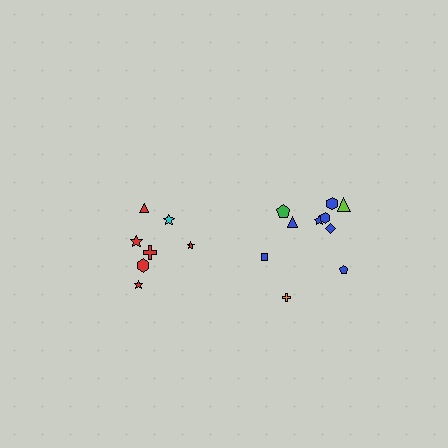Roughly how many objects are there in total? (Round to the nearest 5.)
Roughly 15 objects in total.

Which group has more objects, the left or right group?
The right group.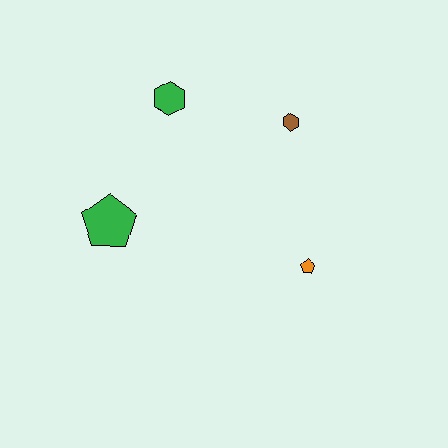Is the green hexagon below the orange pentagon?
No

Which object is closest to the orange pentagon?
The brown hexagon is closest to the orange pentagon.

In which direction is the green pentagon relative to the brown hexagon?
The green pentagon is to the left of the brown hexagon.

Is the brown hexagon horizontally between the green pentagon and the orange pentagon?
Yes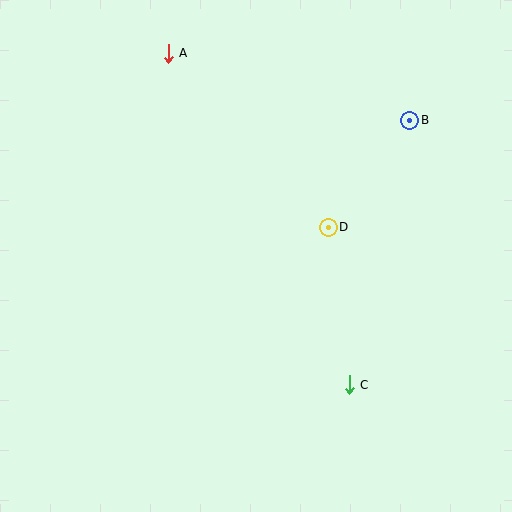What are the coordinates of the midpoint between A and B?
The midpoint between A and B is at (289, 87).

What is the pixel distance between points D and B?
The distance between D and B is 134 pixels.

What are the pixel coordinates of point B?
Point B is at (409, 120).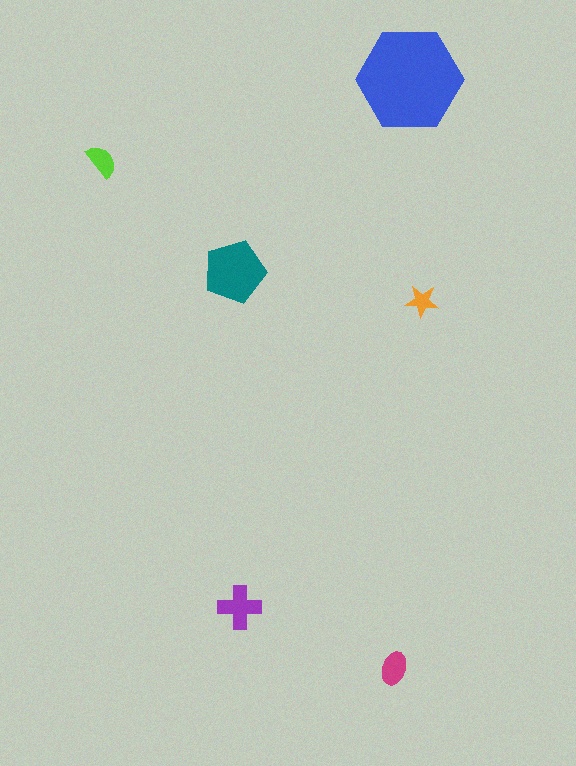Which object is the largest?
The blue hexagon.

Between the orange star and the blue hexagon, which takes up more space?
The blue hexagon.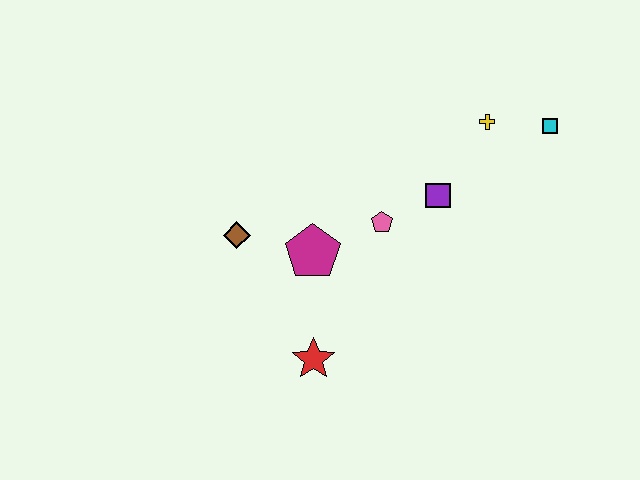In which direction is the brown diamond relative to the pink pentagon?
The brown diamond is to the left of the pink pentagon.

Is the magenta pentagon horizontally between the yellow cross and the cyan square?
No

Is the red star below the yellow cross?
Yes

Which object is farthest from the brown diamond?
The cyan square is farthest from the brown diamond.